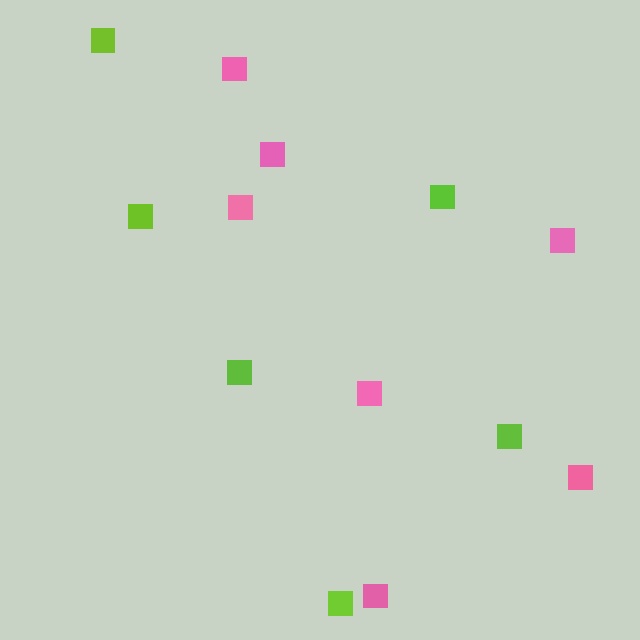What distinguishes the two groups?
There are 2 groups: one group of pink squares (7) and one group of lime squares (6).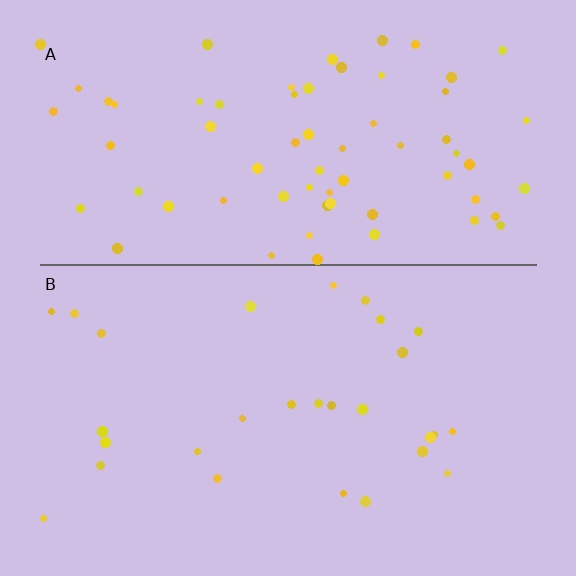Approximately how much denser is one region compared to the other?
Approximately 2.4× — region A over region B.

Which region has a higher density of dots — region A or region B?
A (the top).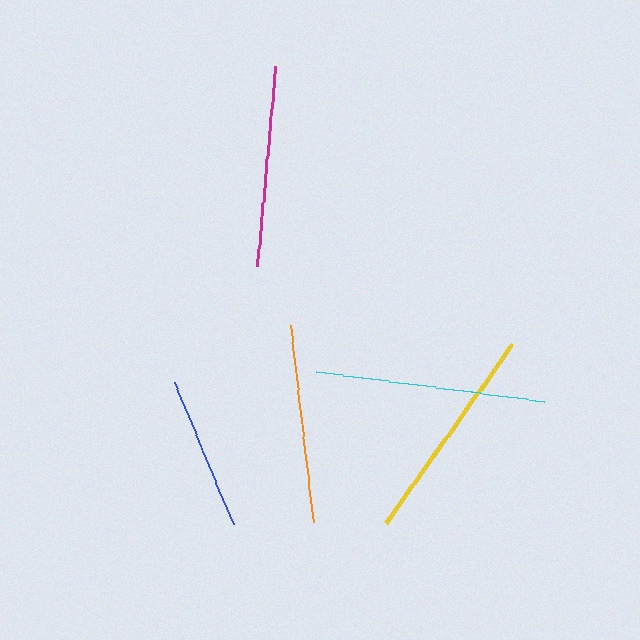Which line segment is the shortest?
The blue line is the shortest at approximately 154 pixels.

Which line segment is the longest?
The cyan line is the longest at approximately 230 pixels.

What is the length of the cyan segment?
The cyan segment is approximately 230 pixels long.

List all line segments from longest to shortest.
From longest to shortest: cyan, yellow, magenta, orange, blue.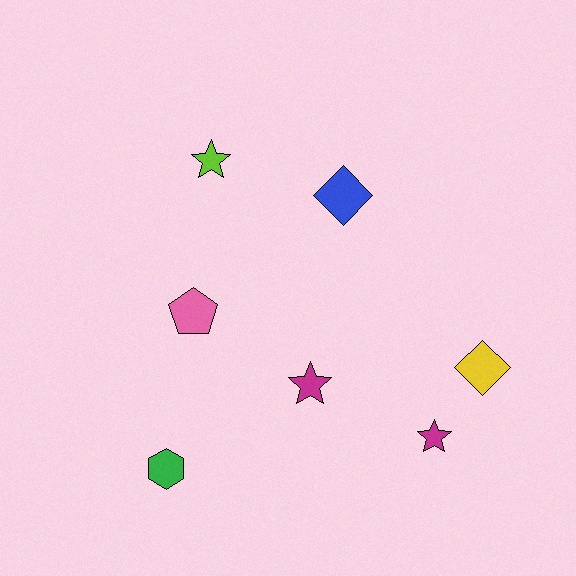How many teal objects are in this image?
There are no teal objects.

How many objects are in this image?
There are 7 objects.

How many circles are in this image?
There are no circles.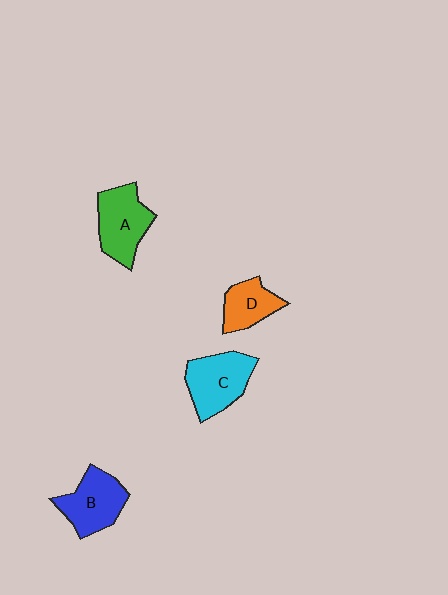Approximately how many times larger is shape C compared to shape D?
Approximately 1.5 times.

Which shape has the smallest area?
Shape D (orange).